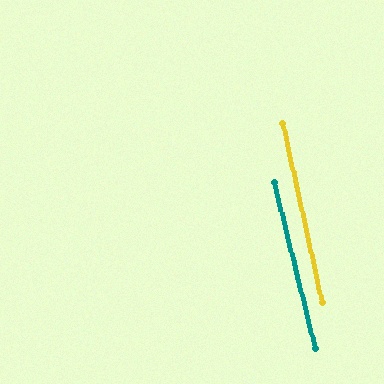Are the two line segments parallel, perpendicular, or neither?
Parallel — their directions differ by only 1.4°.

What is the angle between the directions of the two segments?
Approximately 1 degree.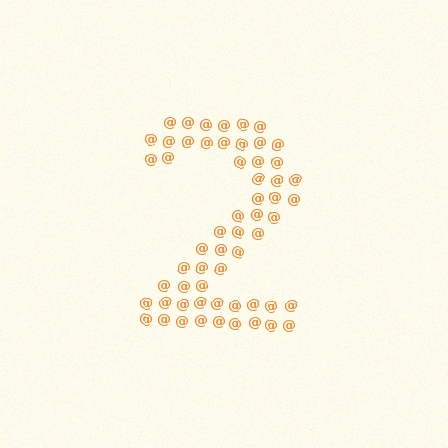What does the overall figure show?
The overall figure shows the digit 2.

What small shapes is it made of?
It is made of small at signs.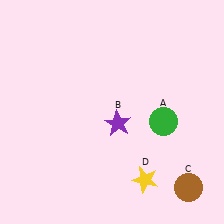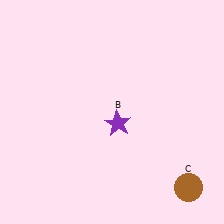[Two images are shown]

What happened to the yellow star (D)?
The yellow star (D) was removed in Image 2. It was in the bottom-right area of Image 1.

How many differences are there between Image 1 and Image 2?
There are 2 differences between the two images.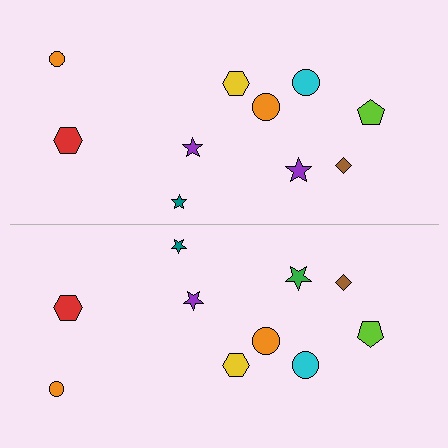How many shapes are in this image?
There are 20 shapes in this image.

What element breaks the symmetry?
The green star on the bottom side breaks the symmetry — its mirror counterpart is purple.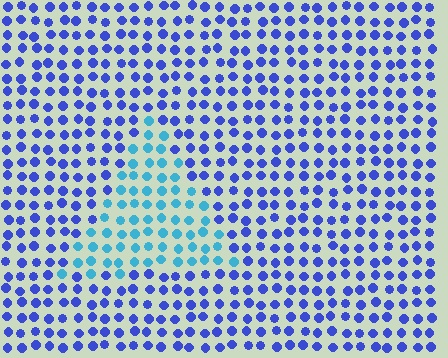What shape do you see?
I see a triangle.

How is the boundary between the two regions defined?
The boundary is defined purely by a slight shift in hue (about 41 degrees). Spacing, size, and orientation are identical on both sides.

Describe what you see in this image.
The image is filled with small blue elements in a uniform arrangement. A triangle-shaped region is visible where the elements are tinted to a slightly different hue, forming a subtle color boundary.